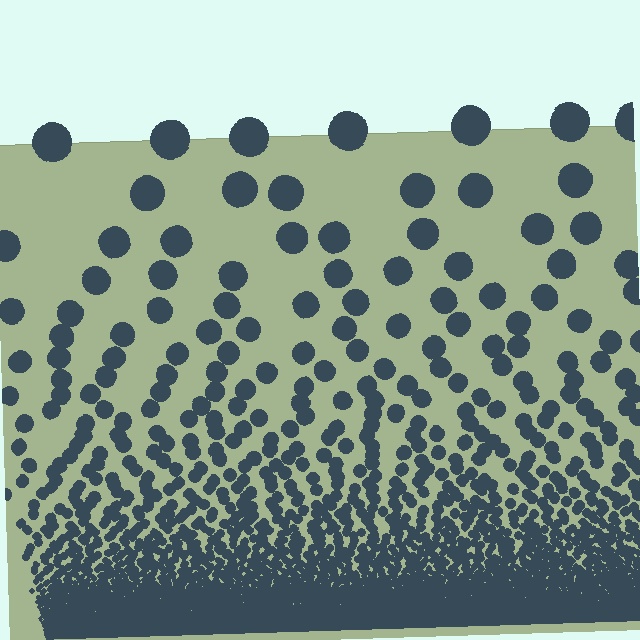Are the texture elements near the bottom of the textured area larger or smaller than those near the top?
Smaller. The gradient is inverted — elements near the bottom are smaller and denser.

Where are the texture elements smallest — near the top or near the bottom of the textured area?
Near the bottom.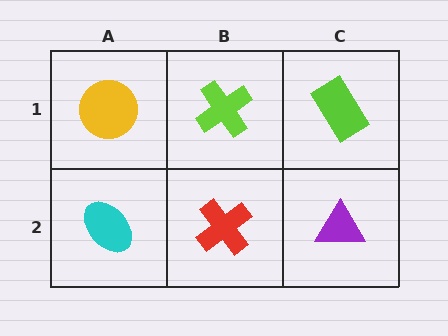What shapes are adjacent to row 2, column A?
A yellow circle (row 1, column A), a red cross (row 2, column B).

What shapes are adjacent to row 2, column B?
A lime cross (row 1, column B), a cyan ellipse (row 2, column A), a purple triangle (row 2, column C).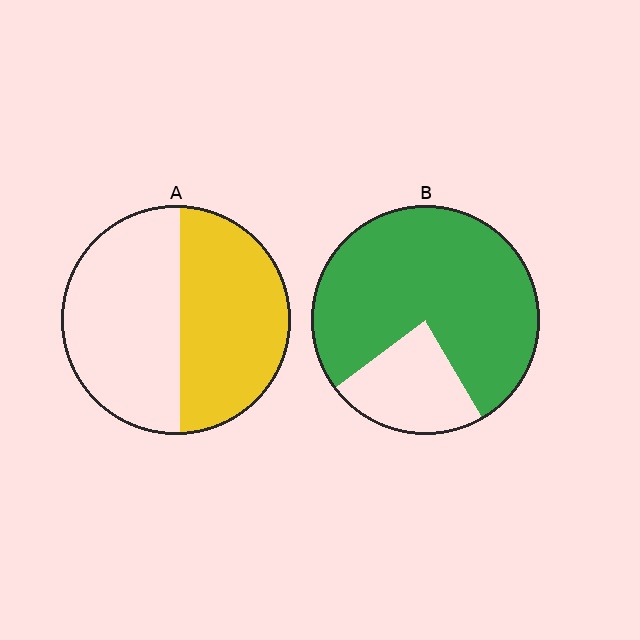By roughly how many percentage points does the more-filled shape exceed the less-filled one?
By roughly 30 percentage points (B over A).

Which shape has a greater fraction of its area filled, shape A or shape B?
Shape B.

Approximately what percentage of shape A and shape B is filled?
A is approximately 50% and B is approximately 75%.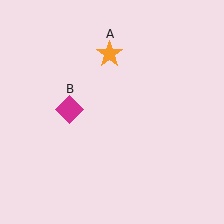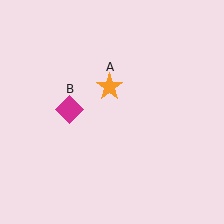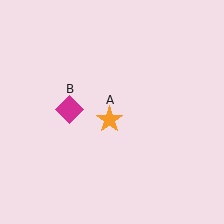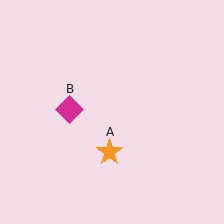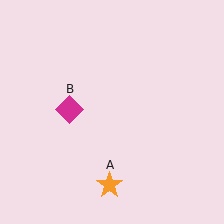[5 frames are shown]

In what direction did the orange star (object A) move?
The orange star (object A) moved down.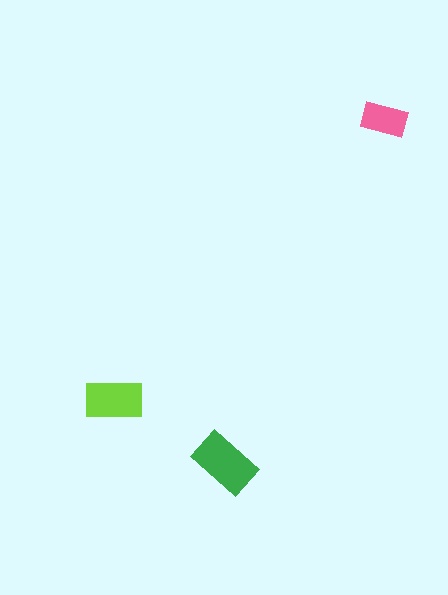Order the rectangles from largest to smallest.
the green one, the lime one, the pink one.